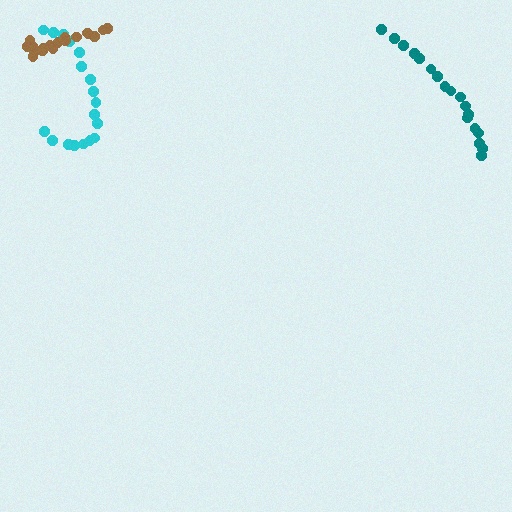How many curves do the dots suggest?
There are 3 distinct paths.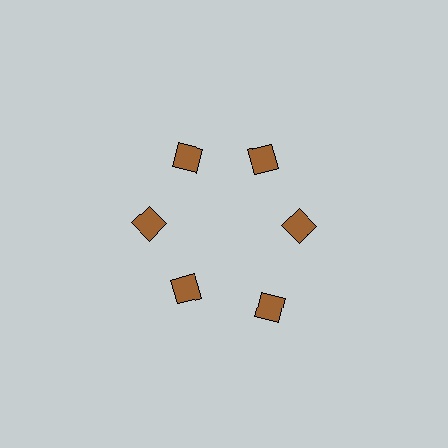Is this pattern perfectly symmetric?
No. The 6 brown diamonds are arranged in a ring, but one element near the 5 o'clock position is pushed outward from the center, breaking the 6-fold rotational symmetry.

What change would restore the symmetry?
The symmetry would be restored by moving it inward, back onto the ring so that all 6 diamonds sit at equal angles and equal distance from the center.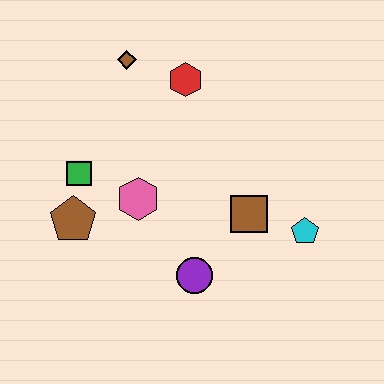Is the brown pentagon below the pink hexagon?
Yes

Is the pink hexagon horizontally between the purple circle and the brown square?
No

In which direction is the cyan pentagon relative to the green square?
The cyan pentagon is to the right of the green square.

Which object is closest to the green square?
The brown pentagon is closest to the green square.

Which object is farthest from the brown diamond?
The cyan pentagon is farthest from the brown diamond.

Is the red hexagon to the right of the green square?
Yes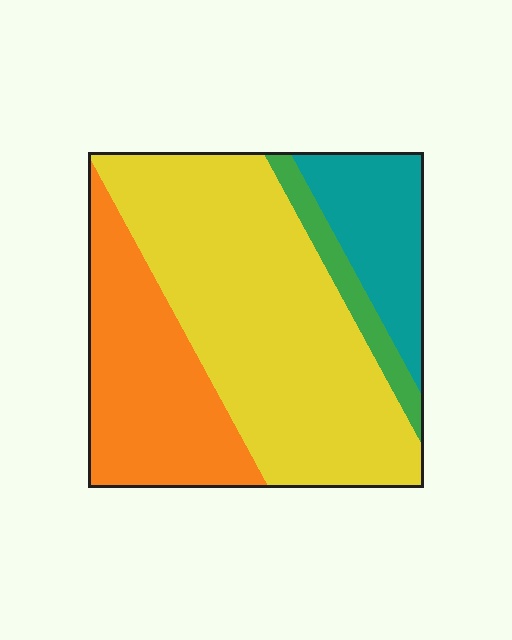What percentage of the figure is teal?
Teal takes up about one sixth (1/6) of the figure.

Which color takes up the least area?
Green, at roughly 5%.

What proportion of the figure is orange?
Orange takes up about one quarter (1/4) of the figure.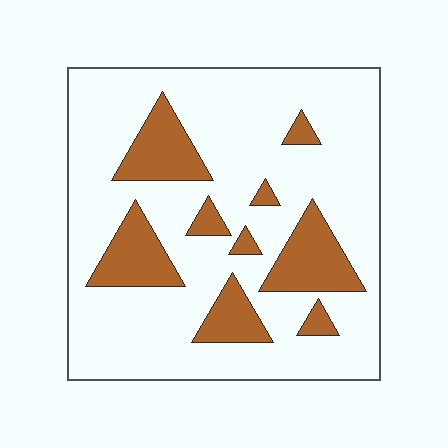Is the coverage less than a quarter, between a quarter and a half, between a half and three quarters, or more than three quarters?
Less than a quarter.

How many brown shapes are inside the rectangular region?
9.